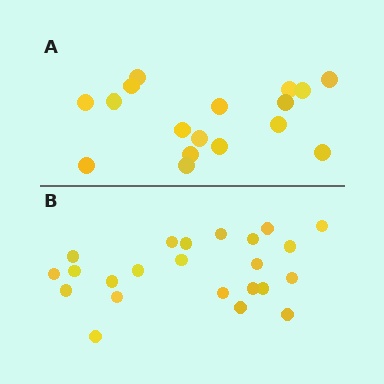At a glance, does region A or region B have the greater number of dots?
Region B (the bottom region) has more dots.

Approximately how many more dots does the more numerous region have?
Region B has about 6 more dots than region A.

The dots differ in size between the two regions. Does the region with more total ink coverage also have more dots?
No. Region A has more total ink coverage because its dots are larger, but region B actually contains more individual dots. Total area can be misleading — the number of items is what matters here.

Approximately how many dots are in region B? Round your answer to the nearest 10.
About 20 dots. (The exact count is 23, which rounds to 20.)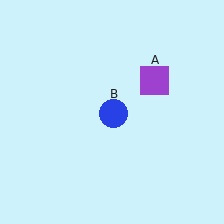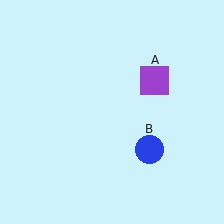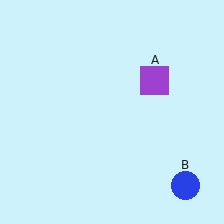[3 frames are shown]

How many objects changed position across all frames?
1 object changed position: blue circle (object B).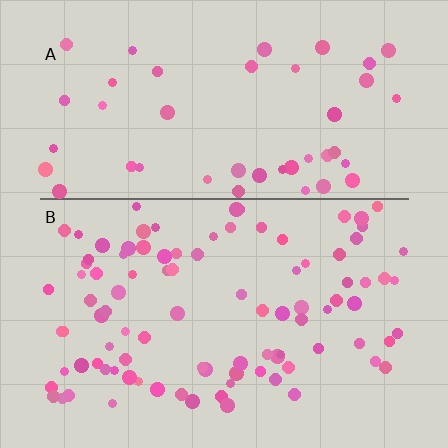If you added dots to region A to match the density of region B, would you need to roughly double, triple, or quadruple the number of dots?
Approximately double.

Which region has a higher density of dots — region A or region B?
B (the bottom).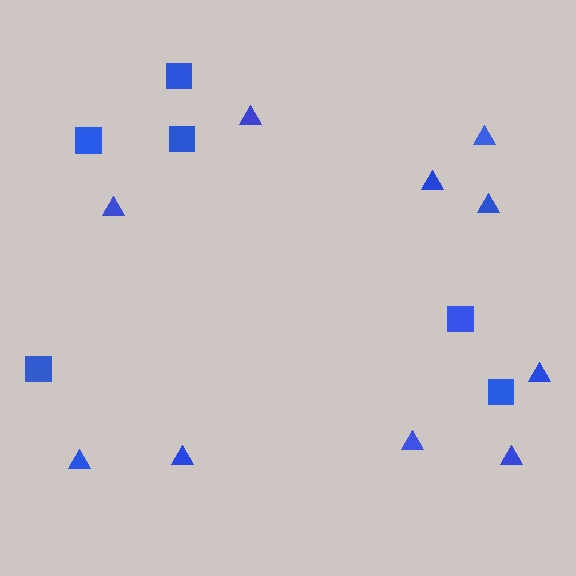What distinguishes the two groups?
There are 2 groups: one group of triangles (10) and one group of squares (6).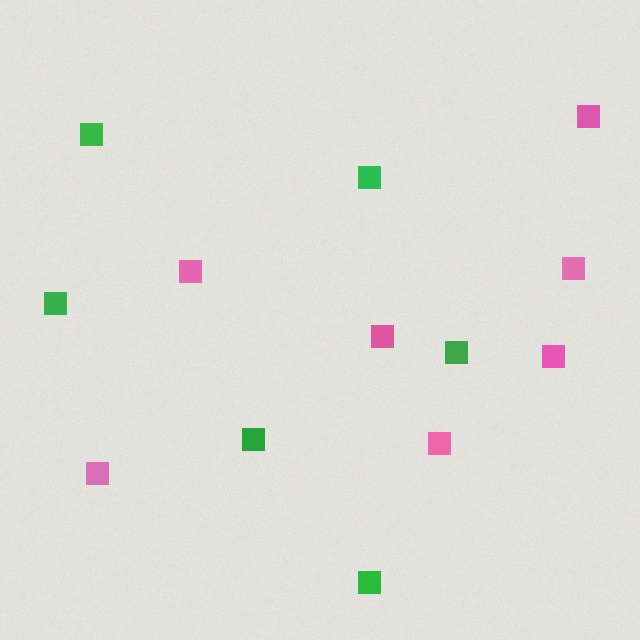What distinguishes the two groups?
There are 2 groups: one group of pink squares (7) and one group of green squares (6).